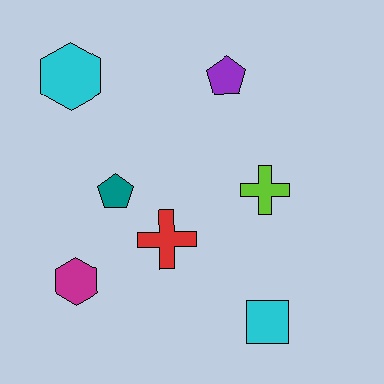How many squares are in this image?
There is 1 square.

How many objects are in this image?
There are 7 objects.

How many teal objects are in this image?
There is 1 teal object.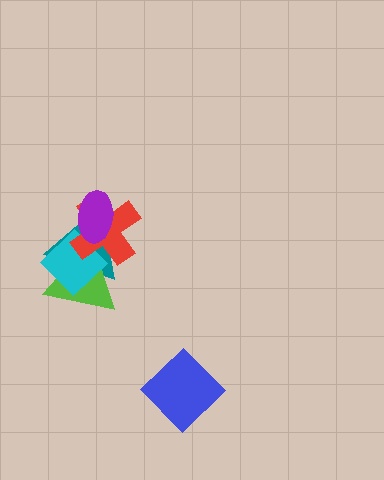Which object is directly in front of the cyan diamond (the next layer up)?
The red cross is directly in front of the cyan diamond.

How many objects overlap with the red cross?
4 objects overlap with the red cross.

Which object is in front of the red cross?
The purple ellipse is in front of the red cross.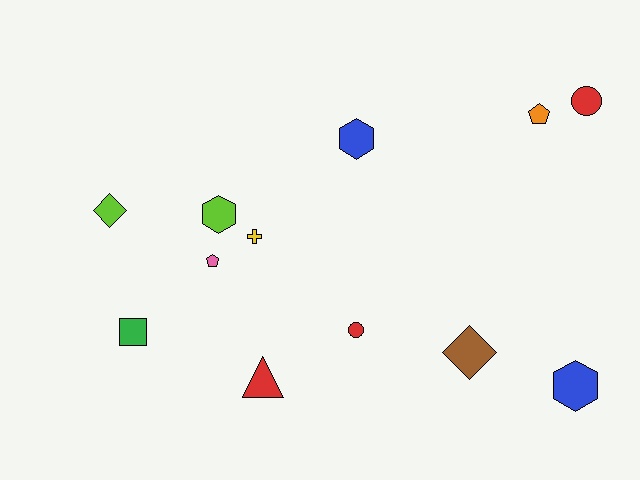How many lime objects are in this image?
There are 2 lime objects.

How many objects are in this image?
There are 12 objects.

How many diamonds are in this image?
There are 2 diamonds.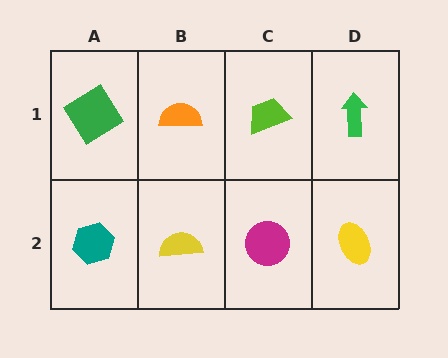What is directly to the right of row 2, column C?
A yellow ellipse.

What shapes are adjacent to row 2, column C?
A lime trapezoid (row 1, column C), a yellow semicircle (row 2, column B), a yellow ellipse (row 2, column D).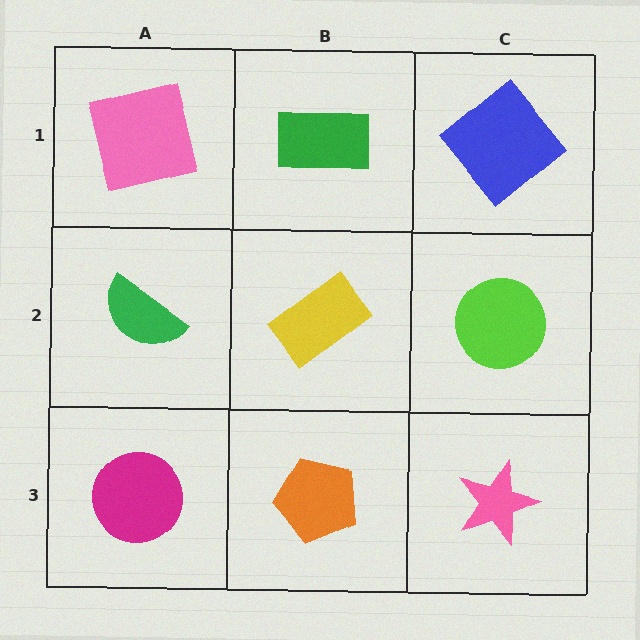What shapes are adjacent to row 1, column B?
A yellow rectangle (row 2, column B), a pink square (row 1, column A), a blue diamond (row 1, column C).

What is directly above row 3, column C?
A lime circle.